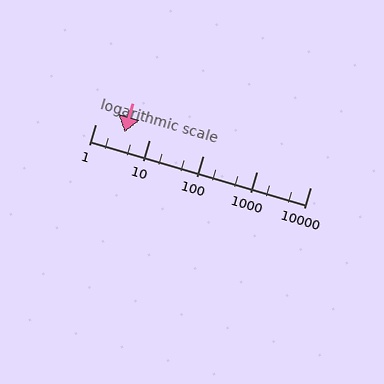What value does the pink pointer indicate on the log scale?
The pointer indicates approximately 3.5.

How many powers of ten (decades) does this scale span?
The scale spans 4 decades, from 1 to 10000.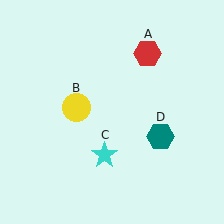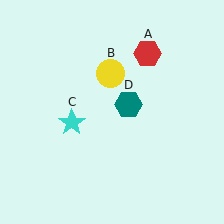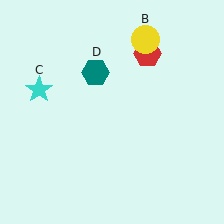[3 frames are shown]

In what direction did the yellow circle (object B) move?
The yellow circle (object B) moved up and to the right.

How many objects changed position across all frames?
3 objects changed position: yellow circle (object B), cyan star (object C), teal hexagon (object D).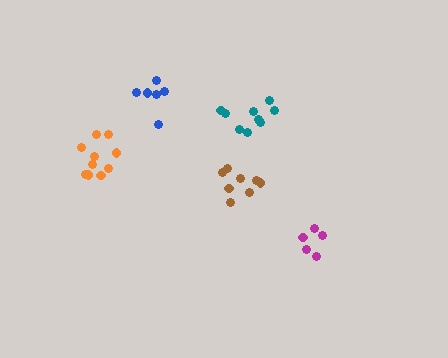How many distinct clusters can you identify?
There are 5 distinct clusters.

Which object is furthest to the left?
The orange cluster is leftmost.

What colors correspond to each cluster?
The clusters are colored: brown, orange, blue, teal, magenta.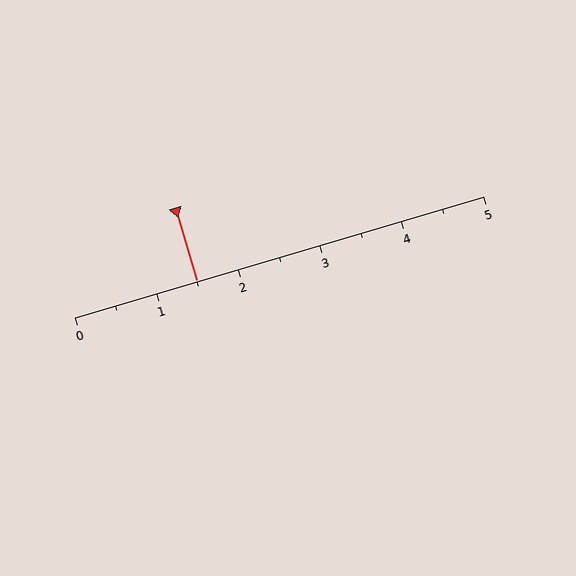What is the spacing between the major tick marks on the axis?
The major ticks are spaced 1 apart.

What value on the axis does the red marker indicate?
The marker indicates approximately 1.5.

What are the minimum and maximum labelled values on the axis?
The axis runs from 0 to 5.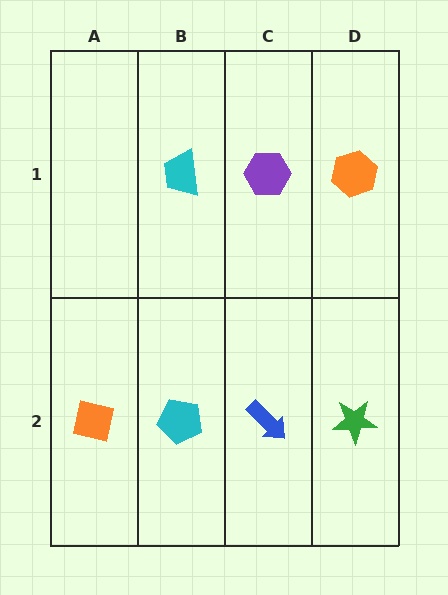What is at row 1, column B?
A cyan trapezoid.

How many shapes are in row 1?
3 shapes.